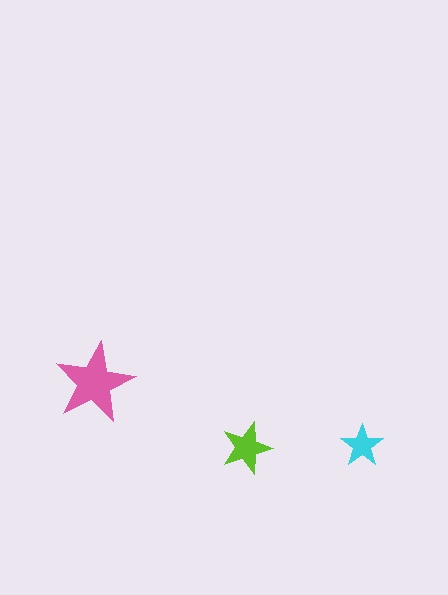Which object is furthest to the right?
The cyan star is rightmost.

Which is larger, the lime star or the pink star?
The pink one.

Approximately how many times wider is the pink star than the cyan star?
About 2 times wider.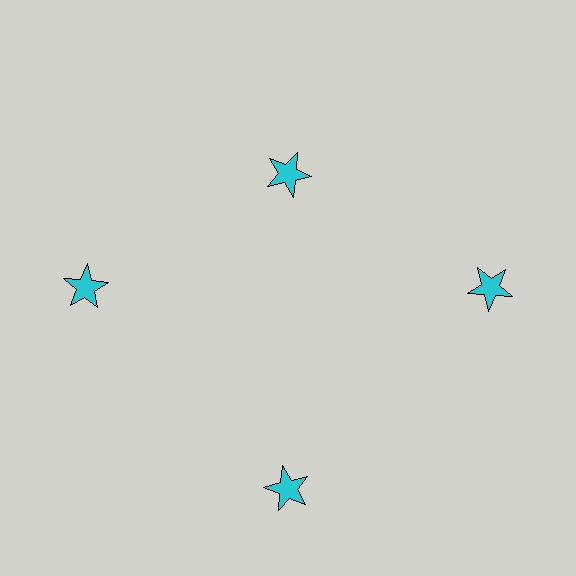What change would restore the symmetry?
The symmetry would be restored by moving it outward, back onto the ring so that all 4 stars sit at equal angles and equal distance from the center.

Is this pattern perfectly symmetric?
No. The 4 cyan stars are arranged in a ring, but one element near the 12 o'clock position is pulled inward toward the center, breaking the 4-fold rotational symmetry.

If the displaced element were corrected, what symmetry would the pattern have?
It would have 4-fold rotational symmetry — the pattern would map onto itself every 90 degrees.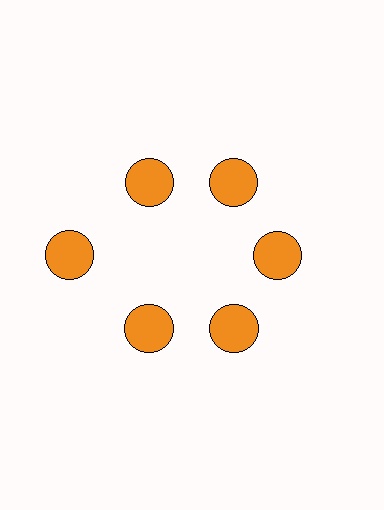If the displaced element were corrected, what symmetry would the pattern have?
It would have 6-fold rotational symmetry — the pattern would map onto itself every 60 degrees.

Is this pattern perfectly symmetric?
No. The 6 orange circles are arranged in a ring, but one element near the 9 o'clock position is pushed outward from the center, breaking the 6-fold rotational symmetry.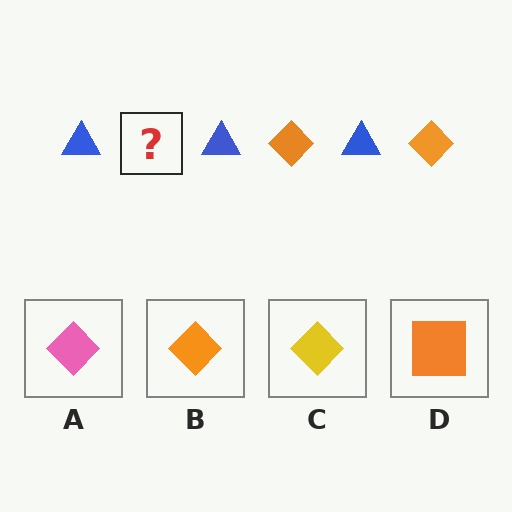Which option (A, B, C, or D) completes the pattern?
B.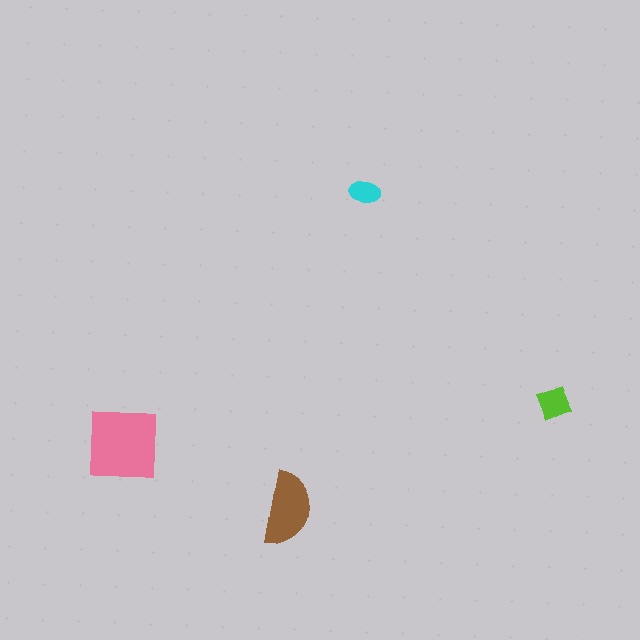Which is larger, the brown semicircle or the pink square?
The pink square.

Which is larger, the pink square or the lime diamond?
The pink square.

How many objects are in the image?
There are 4 objects in the image.